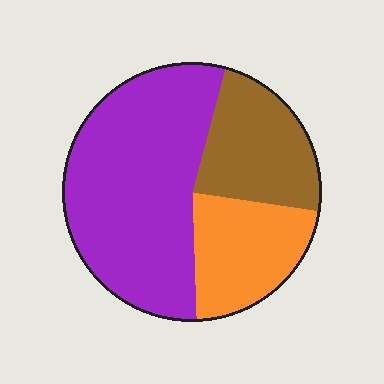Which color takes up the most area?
Purple, at roughly 55%.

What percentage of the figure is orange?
Orange covers around 20% of the figure.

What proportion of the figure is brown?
Brown covers 23% of the figure.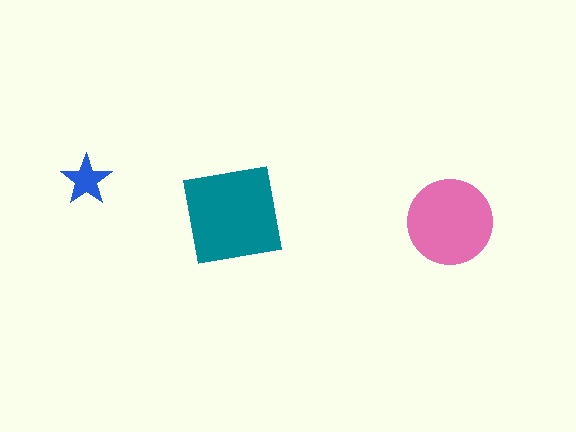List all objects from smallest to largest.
The blue star, the pink circle, the teal square.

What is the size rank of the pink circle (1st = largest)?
2nd.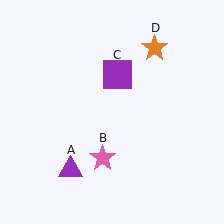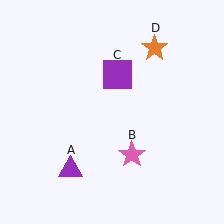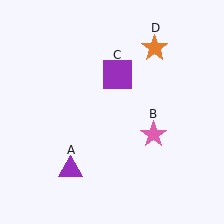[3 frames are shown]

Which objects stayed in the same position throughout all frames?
Purple triangle (object A) and purple square (object C) and orange star (object D) remained stationary.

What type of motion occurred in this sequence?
The pink star (object B) rotated counterclockwise around the center of the scene.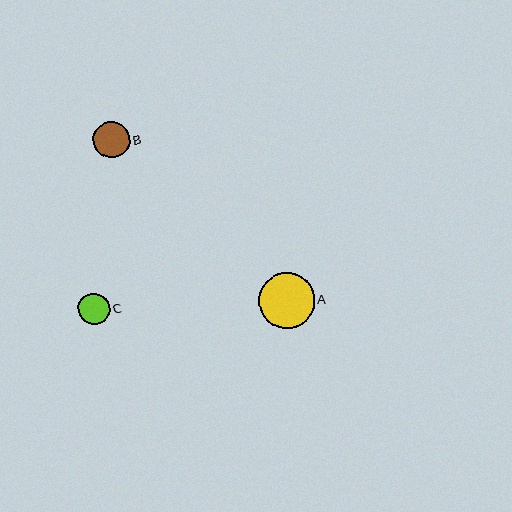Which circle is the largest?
Circle A is the largest with a size of approximately 56 pixels.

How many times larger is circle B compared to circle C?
Circle B is approximately 1.2 times the size of circle C.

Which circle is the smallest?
Circle C is the smallest with a size of approximately 32 pixels.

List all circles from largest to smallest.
From largest to smallest: A, B, C.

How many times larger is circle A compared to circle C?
Circle A is approximately 1.8 times the size of circle C.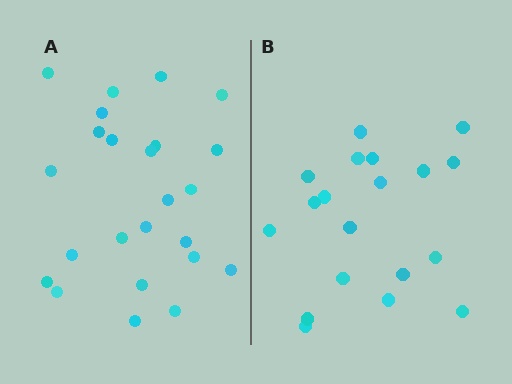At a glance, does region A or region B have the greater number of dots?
Region A (the left region) has more dots.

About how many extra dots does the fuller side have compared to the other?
Region A has about 5 more dots than region B.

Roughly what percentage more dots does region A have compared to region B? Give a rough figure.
About 25% more.